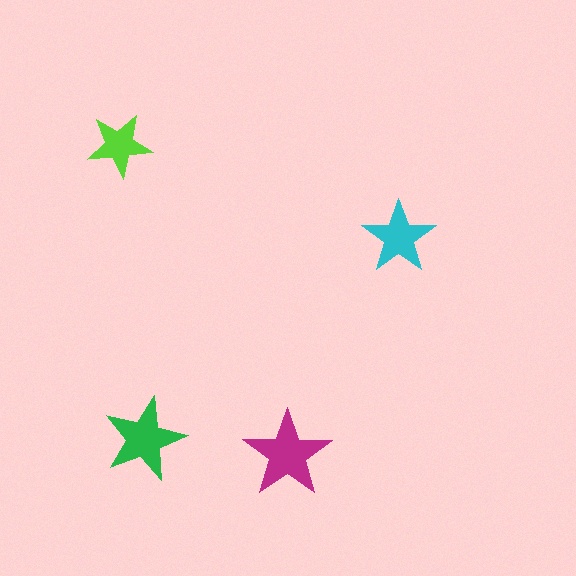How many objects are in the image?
There are 4 objects in the image.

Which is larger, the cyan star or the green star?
The green one.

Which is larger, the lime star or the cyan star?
The cyan one.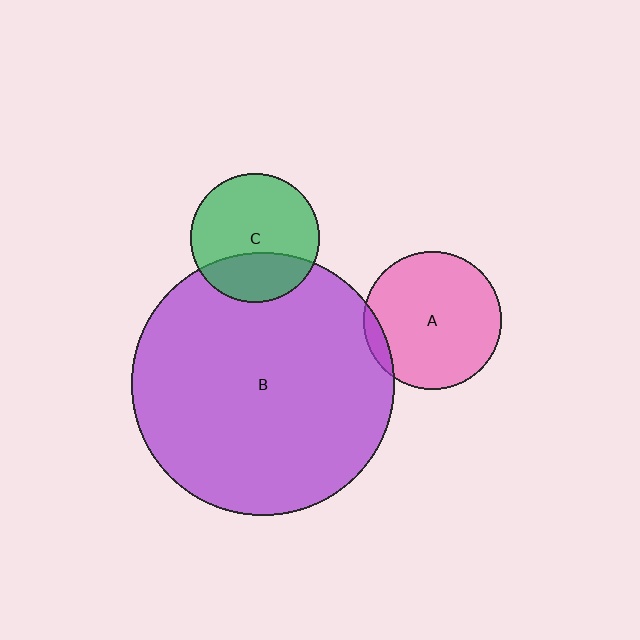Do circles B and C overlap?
Yes.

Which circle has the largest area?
Circle B (purple).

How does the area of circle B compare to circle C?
Approximately 4.2 times.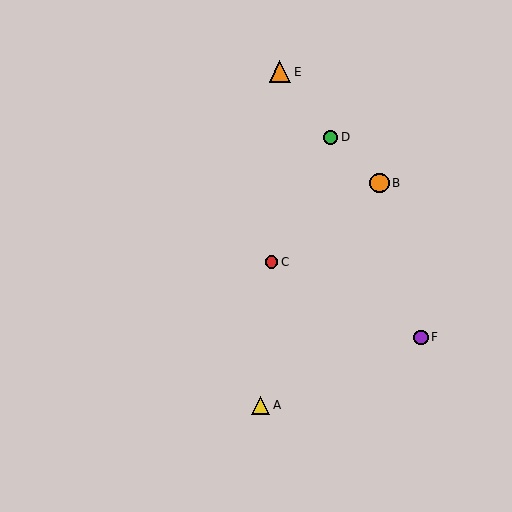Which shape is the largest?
The orange triangle (labeled E) is the largest.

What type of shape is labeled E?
Shape E is an orange triangle.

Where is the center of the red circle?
The center of the red circle is at (271, 262).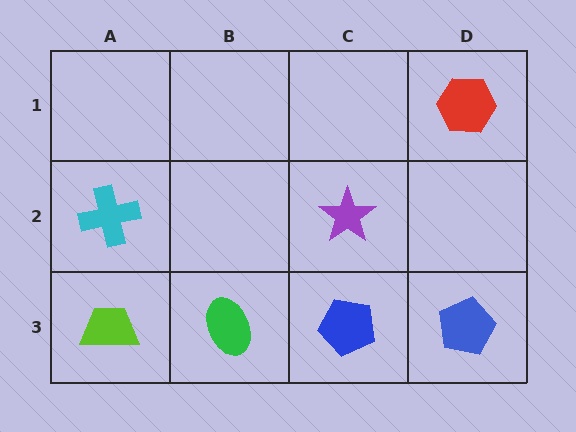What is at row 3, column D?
A blue pentagon.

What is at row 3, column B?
A green ellipse.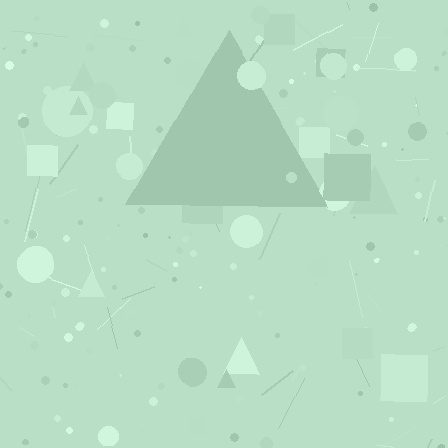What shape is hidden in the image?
A triangle is hidden in the image.